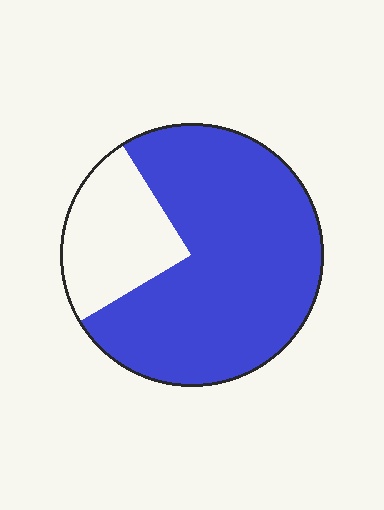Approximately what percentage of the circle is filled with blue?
Approximately 75%.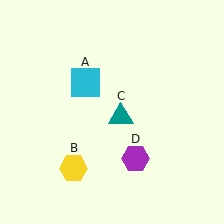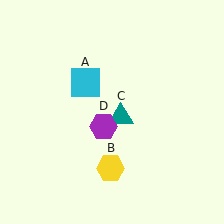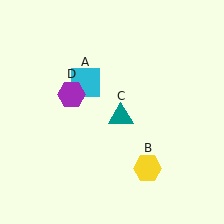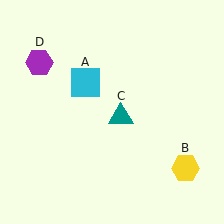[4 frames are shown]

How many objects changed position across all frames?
2 objects changed position: yellow hexagon (object B), purple hexagon (object D).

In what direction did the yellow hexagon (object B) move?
The yellow hexagon (object B) moved right.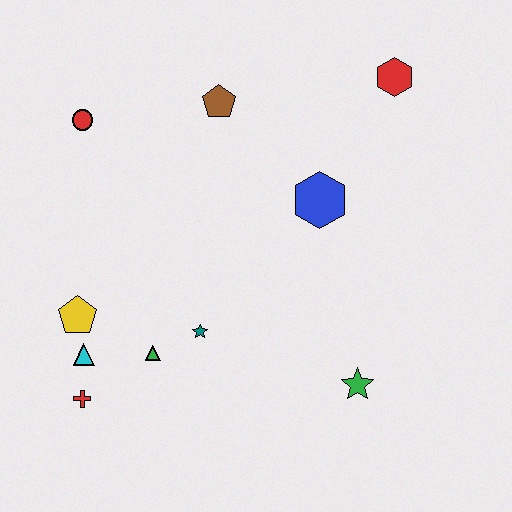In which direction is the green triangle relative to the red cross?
The green triangle is to the right of the red cross.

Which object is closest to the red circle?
The brown pentagon is closest to the red circle.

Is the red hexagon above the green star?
Yes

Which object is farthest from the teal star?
The red hexagon is farthest from the teal star.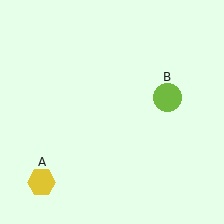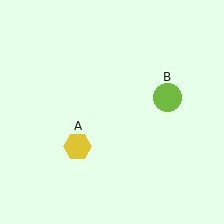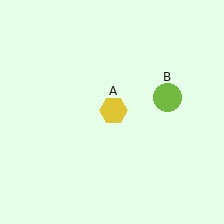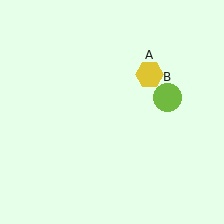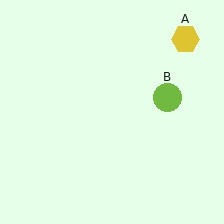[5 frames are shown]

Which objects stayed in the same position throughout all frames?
Lime circle (object B) remained stationary.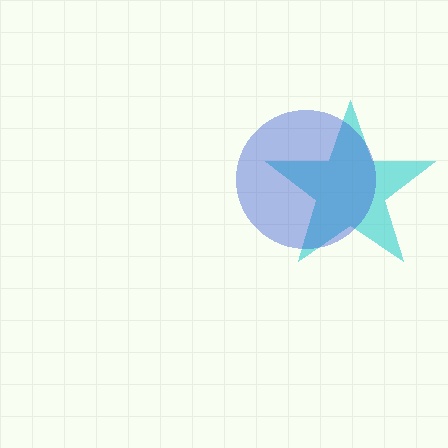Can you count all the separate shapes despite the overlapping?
Yes, there are 2 separate shapes.